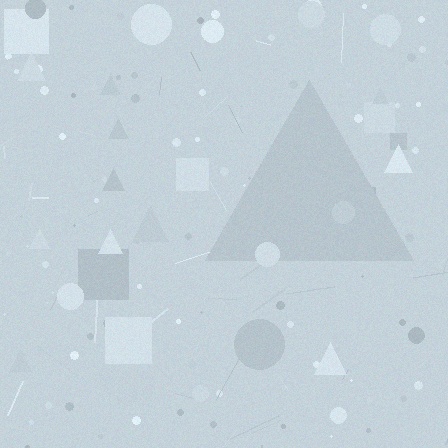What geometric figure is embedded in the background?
A triangle is embedded in the background.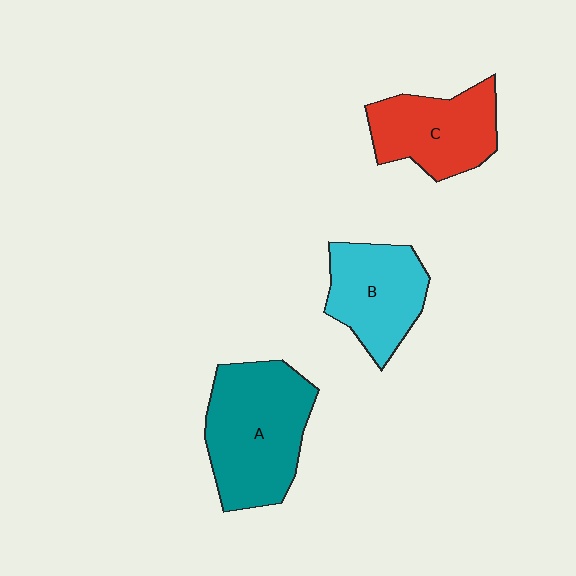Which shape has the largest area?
Shape A (teal).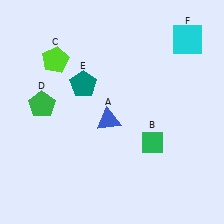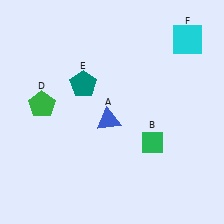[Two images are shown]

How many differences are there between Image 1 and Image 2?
There is 1 difference between the two images.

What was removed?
The lime pentagon (C) was removed in Image 2.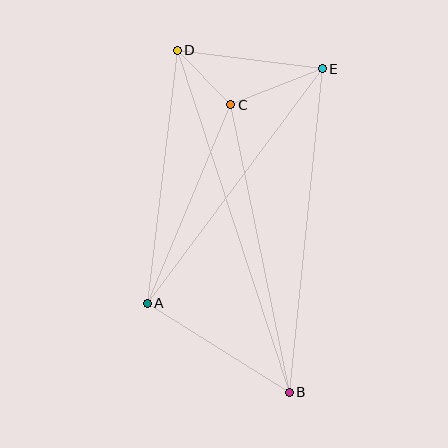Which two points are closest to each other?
Points C and D are closest to each other.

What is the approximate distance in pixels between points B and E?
The distance between B and E is approximately 325 pixels.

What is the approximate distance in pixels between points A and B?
The distance between A and B is approximately 168 pixels.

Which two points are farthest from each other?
Points B and D are farthest from each other.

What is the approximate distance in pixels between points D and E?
The distance between D and E is approximately 146 pixels.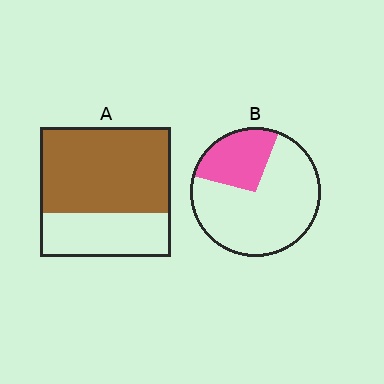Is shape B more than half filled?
No.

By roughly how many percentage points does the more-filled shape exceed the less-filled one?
By roughly 40 percentage points (A over B).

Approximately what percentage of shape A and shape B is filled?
A is approximately 65% and B is approximately 25%.